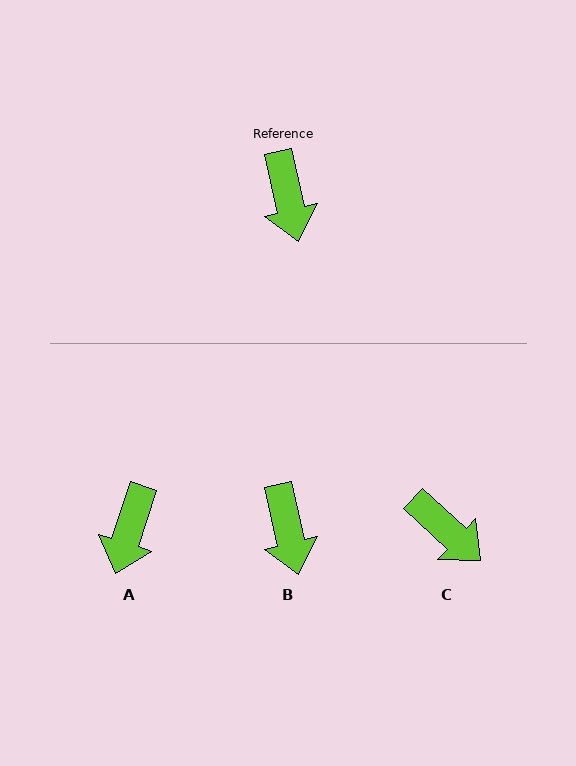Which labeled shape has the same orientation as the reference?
B.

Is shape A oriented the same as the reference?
No, it is off by about 31 degrees.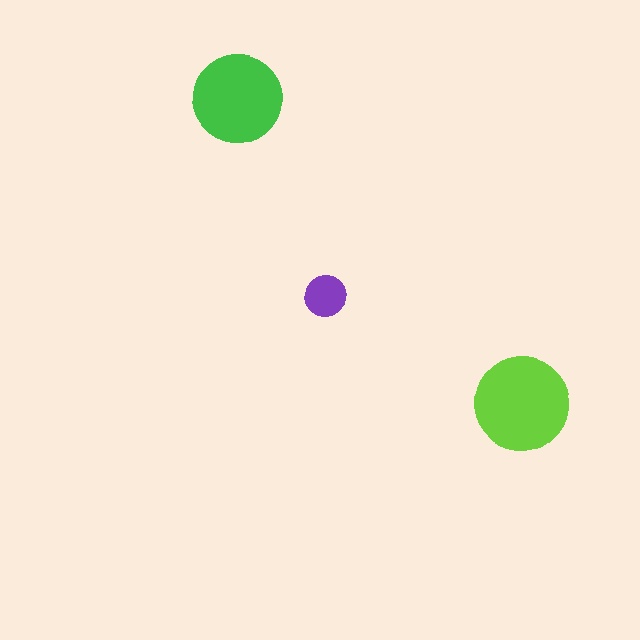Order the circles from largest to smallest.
the lime one, the green one, the purple one.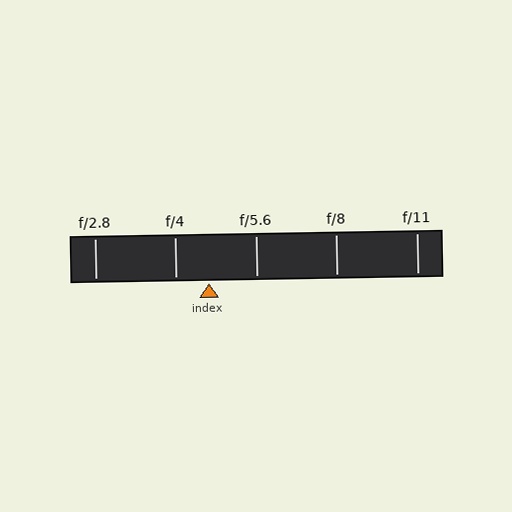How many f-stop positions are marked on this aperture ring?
There are 5 f-stop positions marked.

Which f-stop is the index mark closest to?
The index mark is closest to f/4.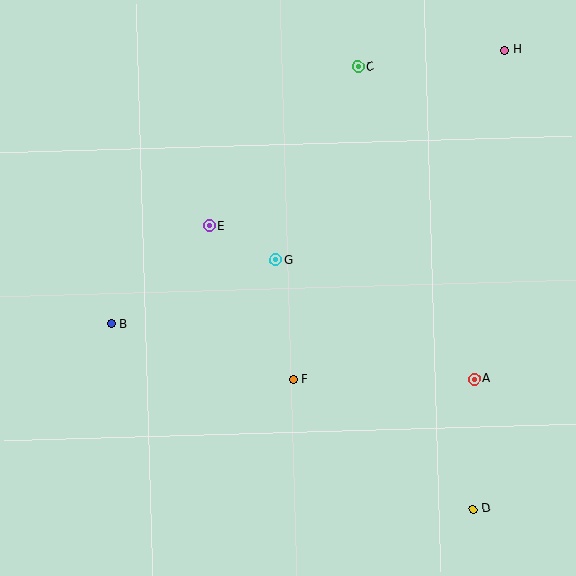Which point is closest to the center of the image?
Point G at (276, 260) is closest to the center.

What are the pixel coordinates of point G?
Point G is at (276, 260).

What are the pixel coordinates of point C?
Point C is at (358, 67).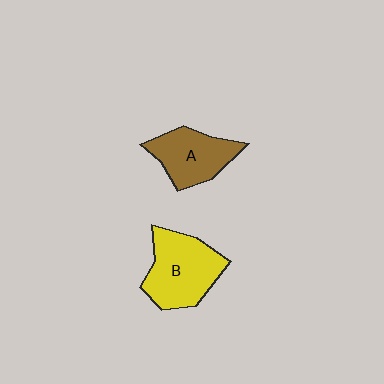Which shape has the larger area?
Shape B (yellow).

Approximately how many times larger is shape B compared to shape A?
Approximately 1.3 times.